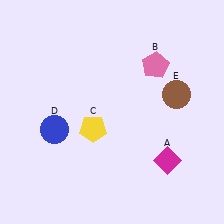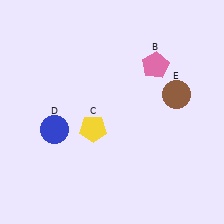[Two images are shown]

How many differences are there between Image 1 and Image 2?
There is 1 difference between the two images.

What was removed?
The magenta diamond (A) was removed in Image 2.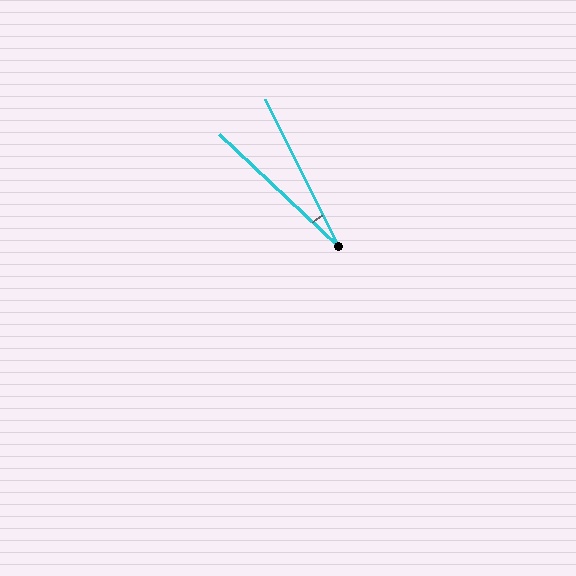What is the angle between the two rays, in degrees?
Approximately 20 degrees.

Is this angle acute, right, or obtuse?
It is acute.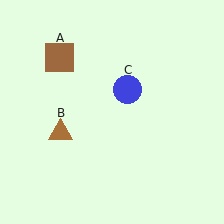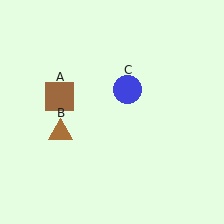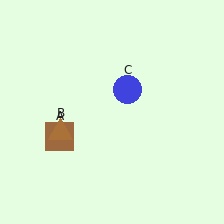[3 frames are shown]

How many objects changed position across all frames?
1 object changed position: brown square (object A).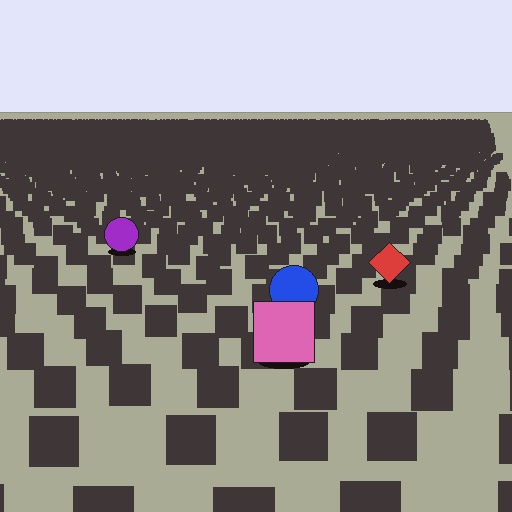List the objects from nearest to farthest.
From nearest to farthest: the pink square, the blue circle, the red diamond, the purple circle.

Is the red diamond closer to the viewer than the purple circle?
Yes. The red diamond is closer — you can tell from the texture gradient: the ground texture is coarser near it.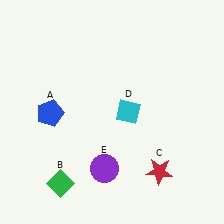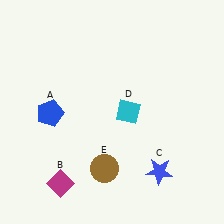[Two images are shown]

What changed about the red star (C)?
In Image 1, C is red. In Image 2, it changed to blue.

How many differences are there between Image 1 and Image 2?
There are 3 differences between the two images.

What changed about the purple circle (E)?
In Image 1, E is purple. In Image 2, it changed to brown.